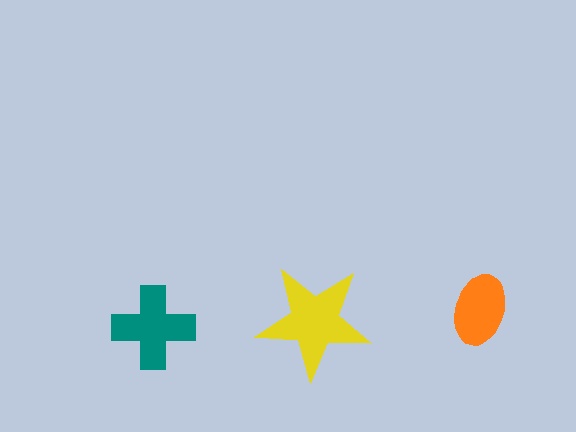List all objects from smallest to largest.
The orange ellipse, the teal cross, the yellow star.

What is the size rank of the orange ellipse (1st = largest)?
3rd.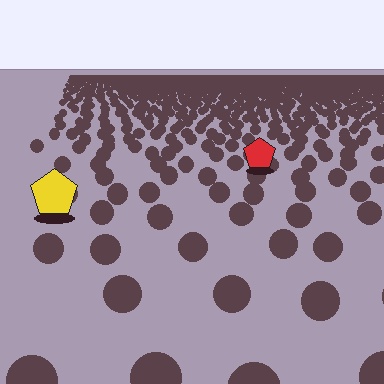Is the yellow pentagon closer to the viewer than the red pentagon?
Yes. The yellow pentagon is closer — you can tell from the texture gradient: the ground texture is coarser near it.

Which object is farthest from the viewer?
The red pentagon is farthest from the viewer. It appears smaller and the ground texture around it is denser.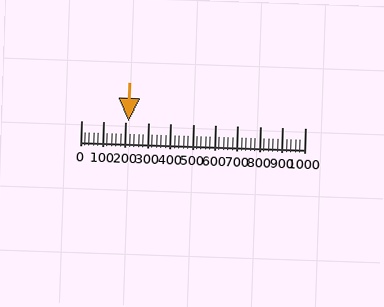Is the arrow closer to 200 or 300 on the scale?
The arrow is closer to 200.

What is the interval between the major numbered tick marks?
The major tick marks are spaced 100 units apart.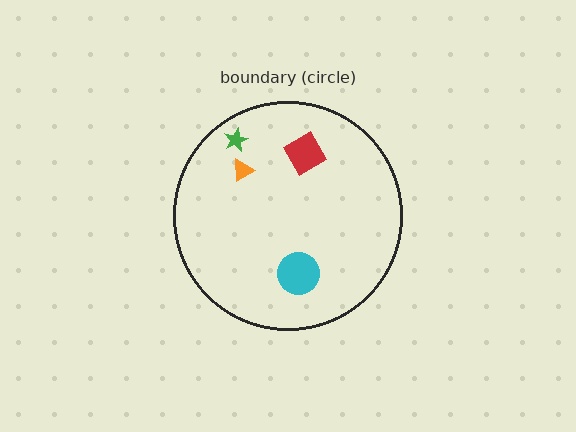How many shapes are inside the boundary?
4 inside, 0 outside.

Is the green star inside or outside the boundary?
Inside.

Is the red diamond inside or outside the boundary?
Inside.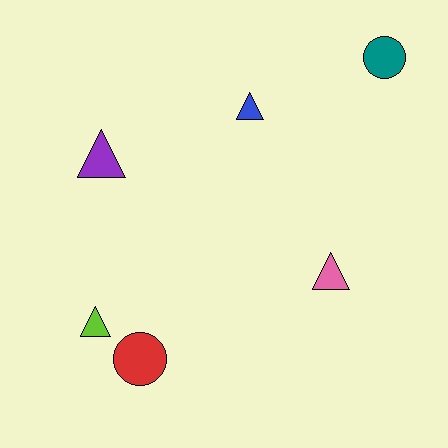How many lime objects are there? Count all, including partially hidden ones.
There is 1 lime object.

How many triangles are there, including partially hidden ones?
There are 4 triangles.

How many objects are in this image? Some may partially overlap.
There are 6 objects.